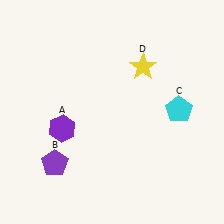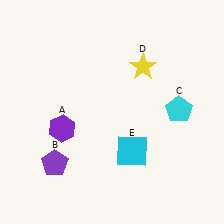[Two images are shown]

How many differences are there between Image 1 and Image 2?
There is 1 difference between the two images.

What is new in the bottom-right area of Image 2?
A cyan square (E) was added in the bottom-right area of Image 2.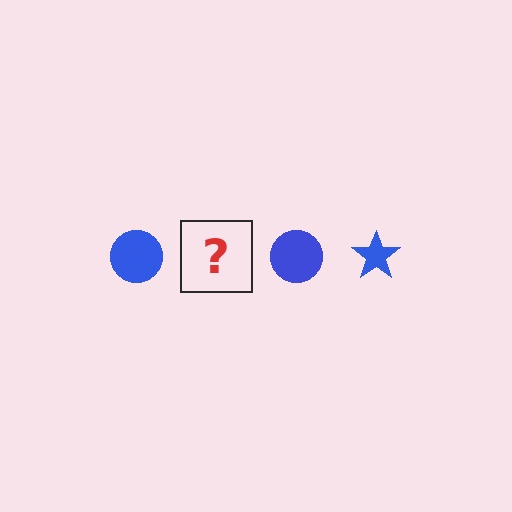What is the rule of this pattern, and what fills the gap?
The rule is that the pattern cycles through circle, star shapes in blue. The gap should be filled with a blue star.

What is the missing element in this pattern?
The missing element is a blue star.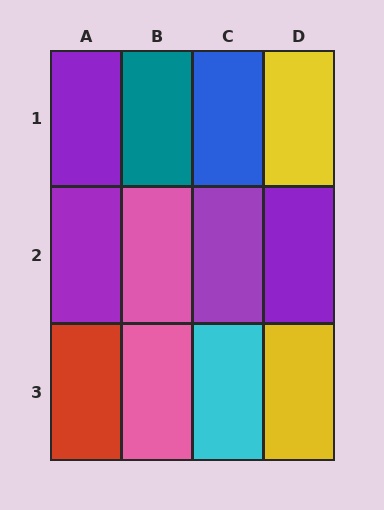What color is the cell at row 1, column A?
Purple.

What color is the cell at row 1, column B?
Teal.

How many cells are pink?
2 cells are pink.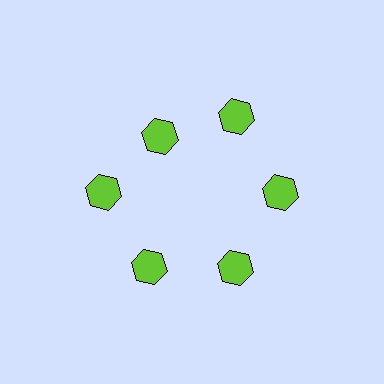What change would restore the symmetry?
The symmetry would be restored by moving it outward, back onto the ring so that all 6 hexagons sit at equal angles and equal distance from the center.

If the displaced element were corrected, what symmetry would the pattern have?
It would have 6-fold rotational symmetry — the pattern would map onto itself every 60 degrees.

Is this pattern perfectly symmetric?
No. The 6 lime hexagons are arranged in a ring, but one element near the 11 o'clock position is pulled inward toward the center, breaking the 6-fold rotational symmetry.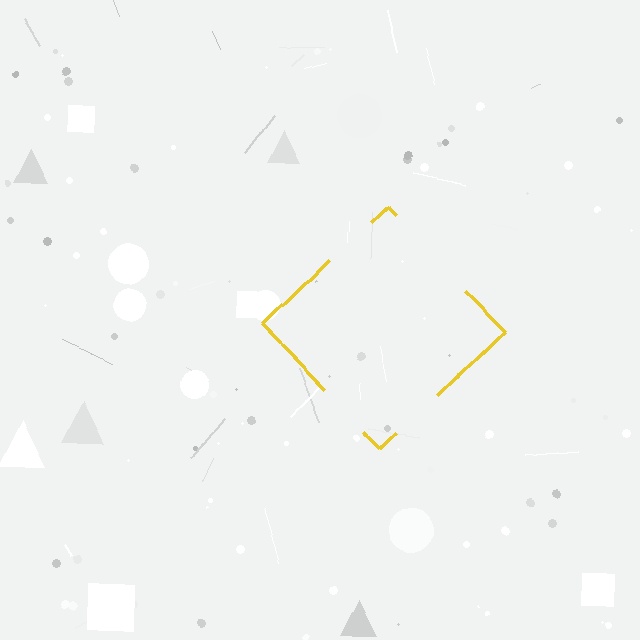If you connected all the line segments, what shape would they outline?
They would outline a diamond.